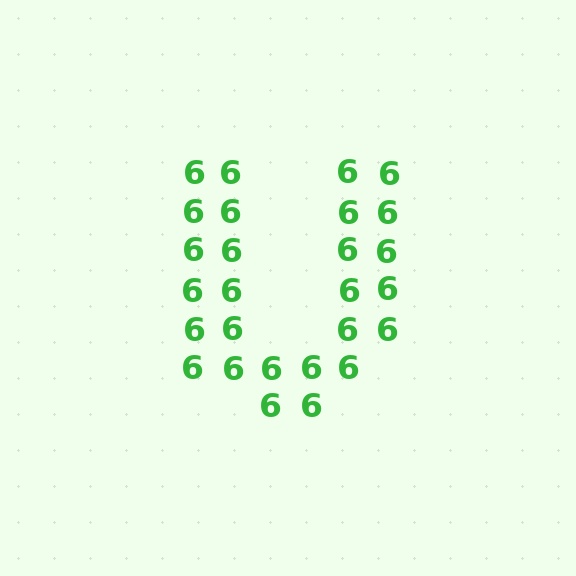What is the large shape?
The large shape is the letter U.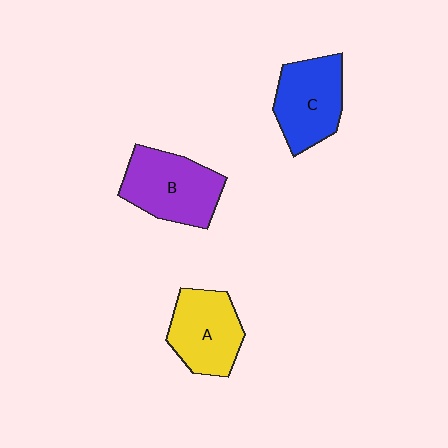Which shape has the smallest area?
Shape A (yellow).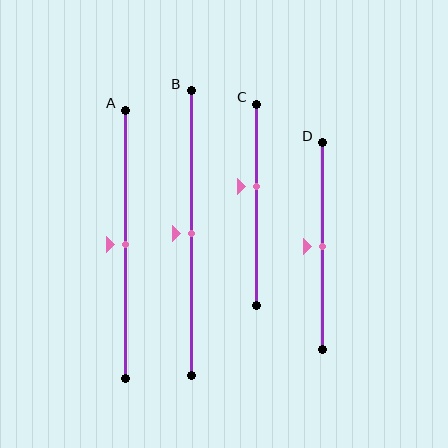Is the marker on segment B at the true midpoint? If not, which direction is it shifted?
Yes, the marker on segment B is at the true midpoint.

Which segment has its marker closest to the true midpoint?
Segment A has its marker closest to the true midpoint.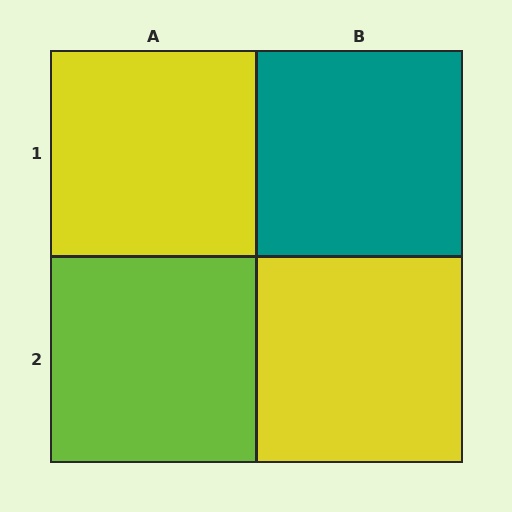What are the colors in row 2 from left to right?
Lime, yellow.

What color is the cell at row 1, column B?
Teal.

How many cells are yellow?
2 cells are yellow.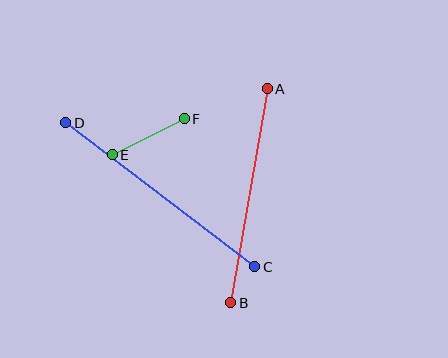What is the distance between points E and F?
The distance is approximately 81 pixels.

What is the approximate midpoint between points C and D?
The midpoint is at approximately (160, 195) pixels.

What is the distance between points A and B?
The distance is approximately 217 pixels.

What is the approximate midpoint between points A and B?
The midpoint is at approximately (249, 196) pixels.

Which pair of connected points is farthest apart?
Points C and D are farthest apart.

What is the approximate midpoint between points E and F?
The midpoint is at approximately (148, 137) pixels.